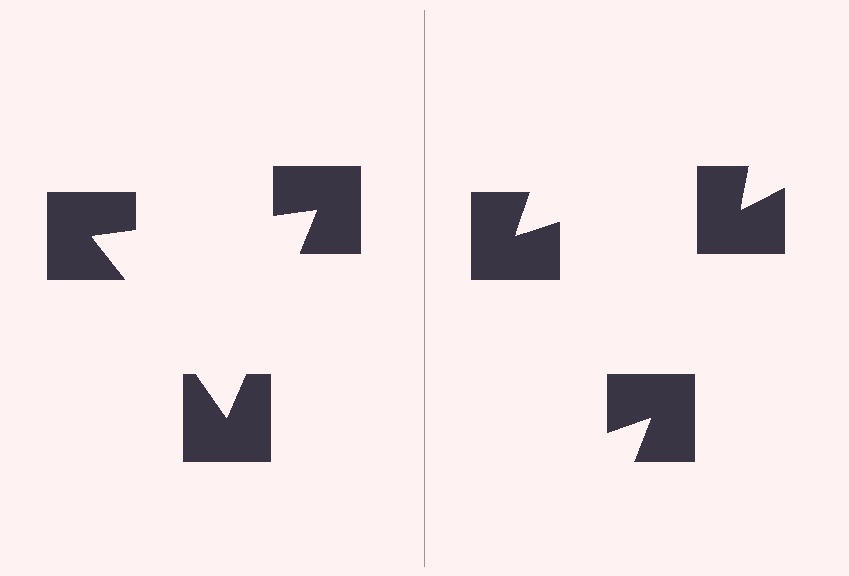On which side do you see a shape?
An illusory triangle appears on the left side. On the right side the wedge cuts are rotated, so no coherent shape forms.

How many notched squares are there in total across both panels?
6 — 3 on each side.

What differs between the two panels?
The notched squares are positioned identically on both sides; only the wedge orientations differ. On the left they align to a triangle; on the right they are misaligned.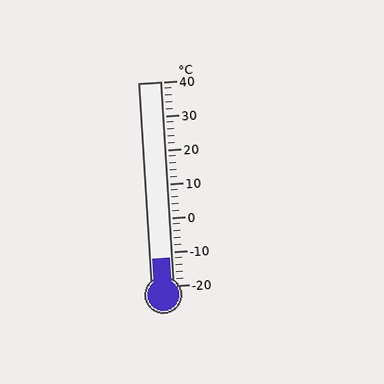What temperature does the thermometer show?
The thermometer shows approximately -12°C.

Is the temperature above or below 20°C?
The temperature is below 20°C.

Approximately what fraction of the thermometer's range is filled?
The thermometer is filled to approximately 15% of its range.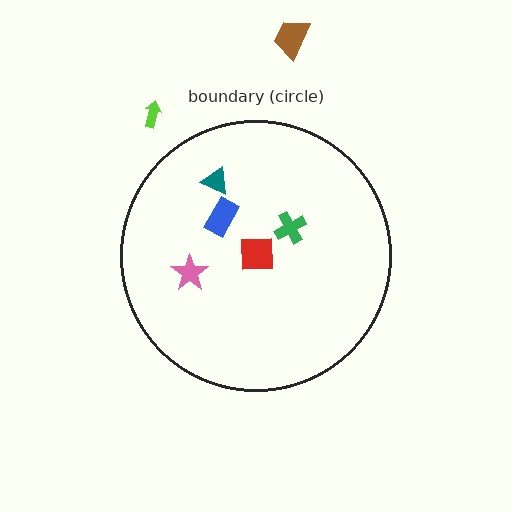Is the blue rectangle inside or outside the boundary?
Inside.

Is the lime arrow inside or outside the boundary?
Outside.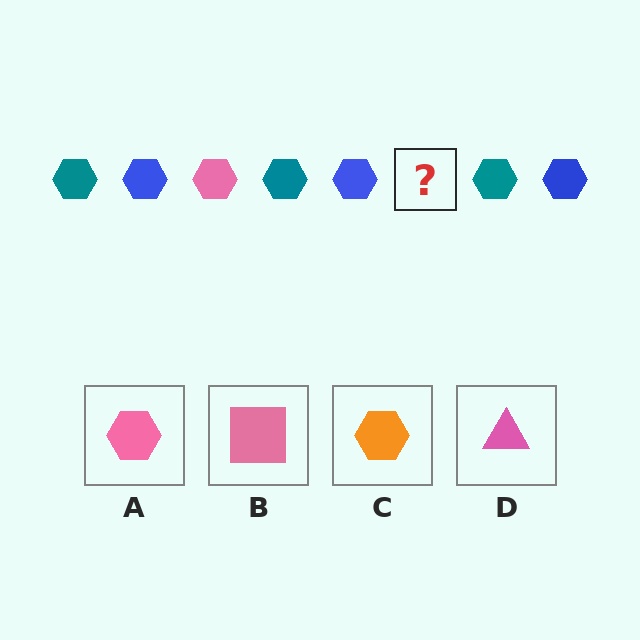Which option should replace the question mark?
Option A.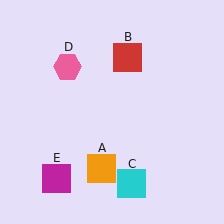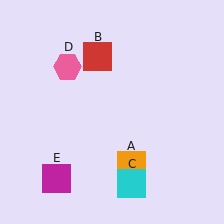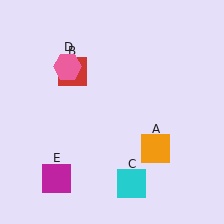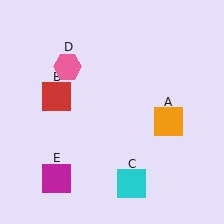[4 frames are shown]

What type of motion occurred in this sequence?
The orange square (object A), red square (object B) rotated counterclockwise around the center of the scene.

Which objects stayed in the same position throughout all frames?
Cyan square (object C) and pink hexagon (object D) and magenta square (object E) remained stationary.